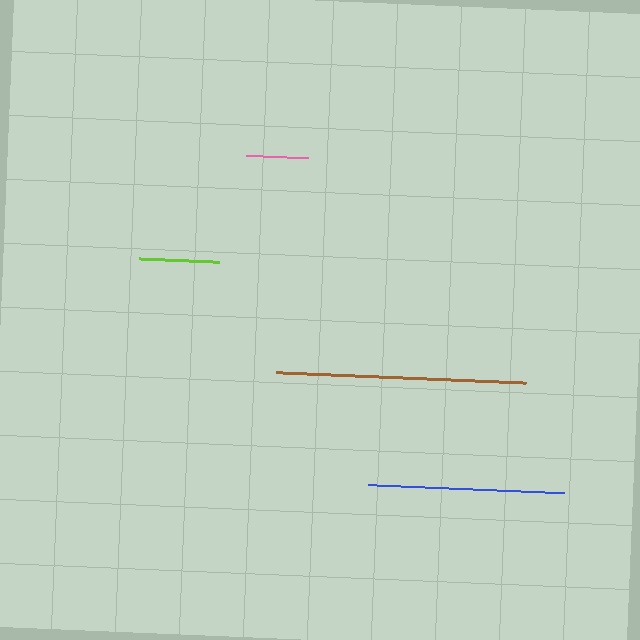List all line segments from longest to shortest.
From longest to shortest: brown, blue, lime, pink.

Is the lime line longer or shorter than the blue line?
The blue line is longer than the lime line.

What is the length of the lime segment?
The lime segment is approximately 80 pixels long.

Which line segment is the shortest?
The pink line is the shortest at approximately 62 pixels.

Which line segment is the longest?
The brown line is the longest at approximately 250 pixels.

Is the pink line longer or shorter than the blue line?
The blue line is longer than the pink line.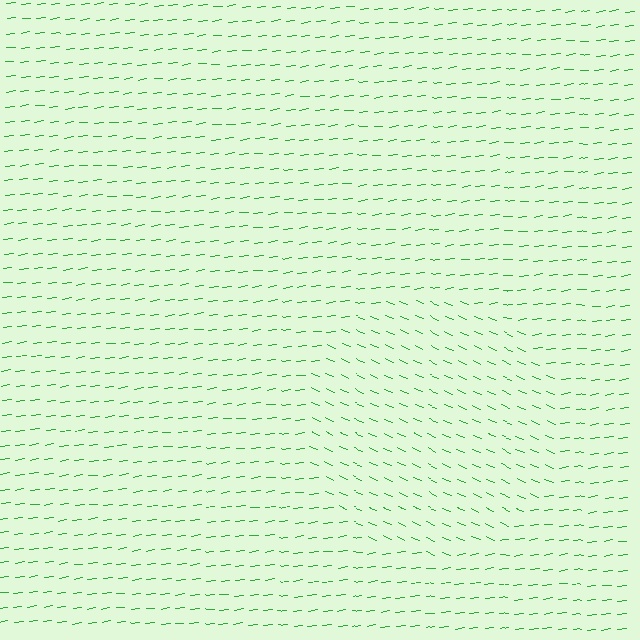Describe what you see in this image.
The image is filled with small green line segments. A circle region in the image has lines oriented differently from the surrounding lines, creating a visible texture boundary.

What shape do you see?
I see a circle.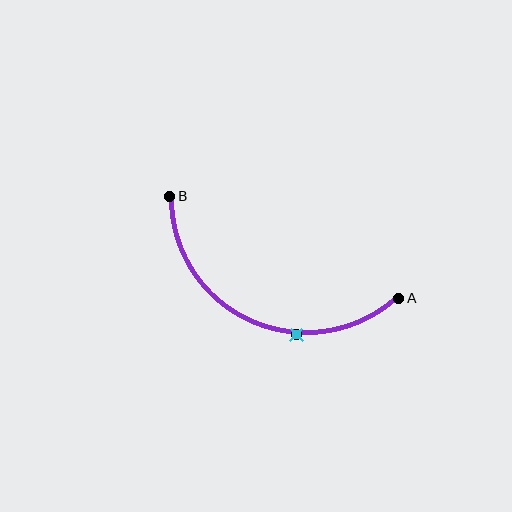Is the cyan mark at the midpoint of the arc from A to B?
No. The cyan mark lies on the arc but is closer to endpoint A. The arc midpoint would be at the point on the curve equidistant along the arc from both A and B.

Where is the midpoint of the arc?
The arc midpoint is the point on the curve farthest from the straight line joining A and B. It sits below that line.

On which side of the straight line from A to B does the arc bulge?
The arc bulges below the straight line connecting A and B.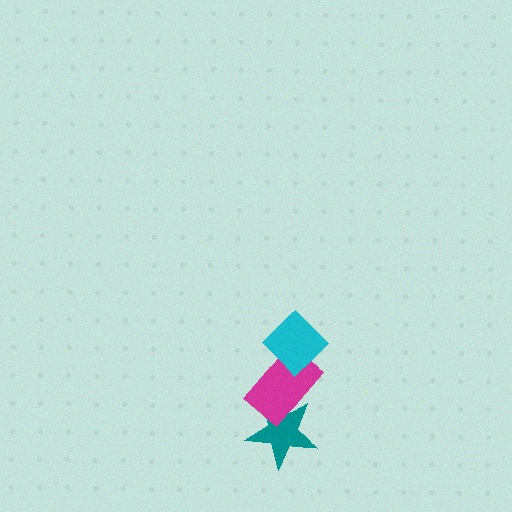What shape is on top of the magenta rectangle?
The cyan diamond is on top of the magenta rectangle.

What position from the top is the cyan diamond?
The cyan diamond is 1st from the top.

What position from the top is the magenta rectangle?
The magenta rectangle is 2nd from the top.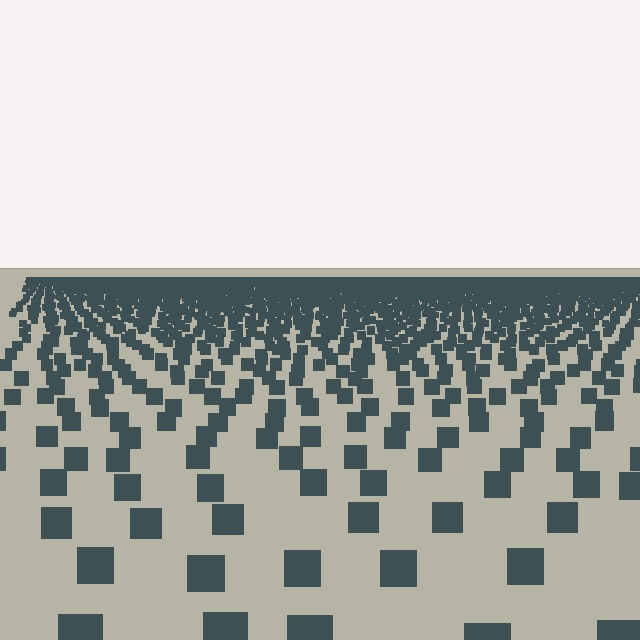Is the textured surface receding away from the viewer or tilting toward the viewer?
The surface is receding away from the viewer. Texture elements get smaller and denser toward the top.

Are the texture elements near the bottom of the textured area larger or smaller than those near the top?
Larger. Near the bottom, elements are closer to the viewer and appear at a bigger on-screen size.